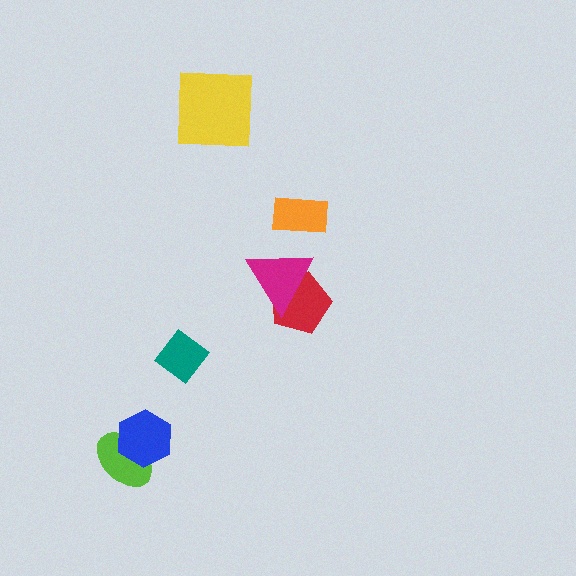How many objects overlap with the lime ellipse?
1 object overlaps with the lime ellipse.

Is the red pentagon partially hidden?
Yes, it is partially covered by another shape.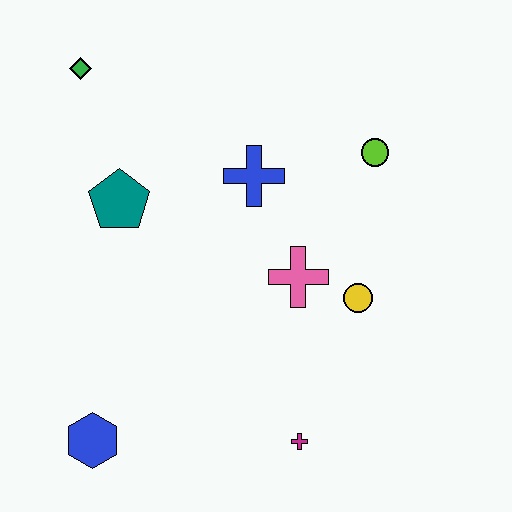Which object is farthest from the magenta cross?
The green diamond is farthest from the magenta cross.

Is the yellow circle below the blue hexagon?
No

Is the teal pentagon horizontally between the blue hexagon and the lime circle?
Yes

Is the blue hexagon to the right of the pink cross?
No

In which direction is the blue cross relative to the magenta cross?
The blue cross is above the magenta cross.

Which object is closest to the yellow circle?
The pink cross is closest to the yellow circle.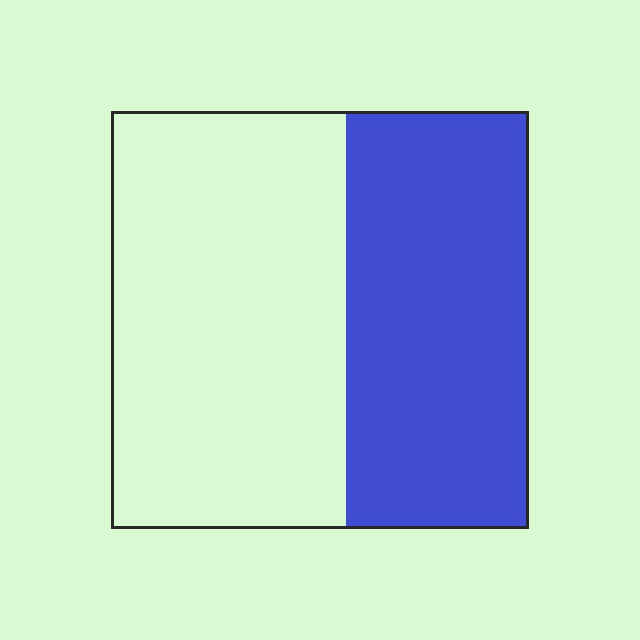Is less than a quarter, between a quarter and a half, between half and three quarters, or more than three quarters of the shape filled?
Between a quarter and a half.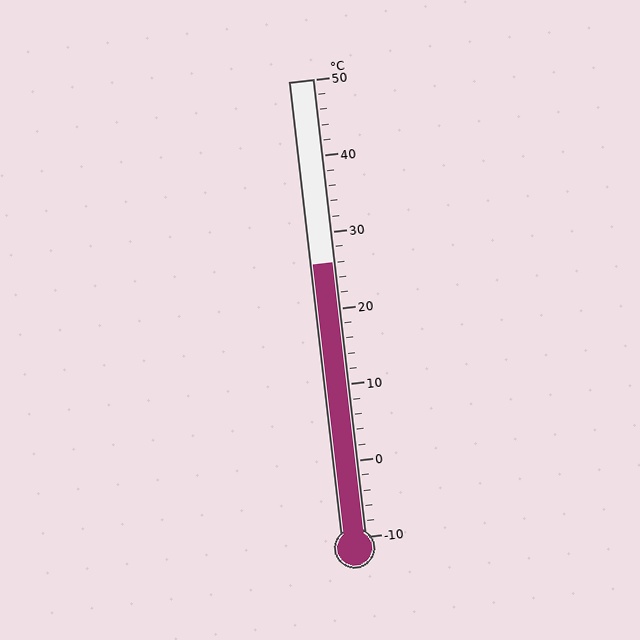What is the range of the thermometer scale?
The thermometer scale ranges from -10°C to 50°C.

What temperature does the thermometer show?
The thermometer shows approximately 26°C.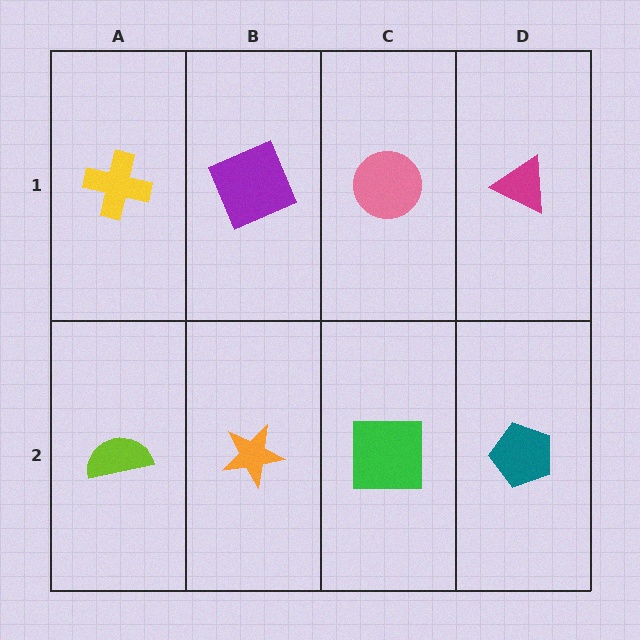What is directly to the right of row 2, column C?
A teal pentagon.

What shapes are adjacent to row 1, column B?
An orange star (row 2, column B), a yellow cross (row 1, column A), a pink circle (row 1, column C).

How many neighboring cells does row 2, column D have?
2.